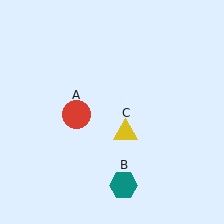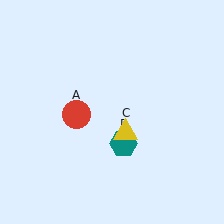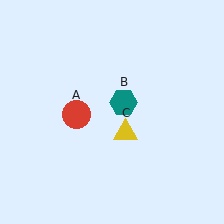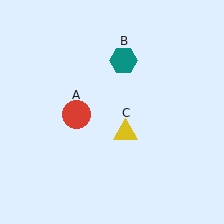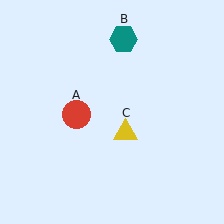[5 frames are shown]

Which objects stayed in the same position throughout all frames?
Red circle (object A) and yellow triangle (object C) remained stationary.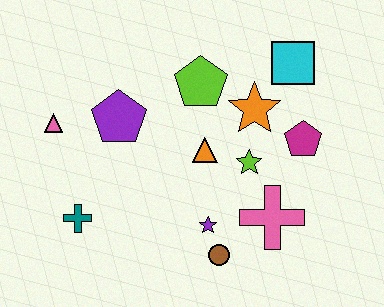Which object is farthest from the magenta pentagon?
The pink triangle is farthest from the magenta pentagon.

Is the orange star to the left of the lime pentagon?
No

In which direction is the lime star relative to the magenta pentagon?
The lime star is to the left of the magenta pentagon.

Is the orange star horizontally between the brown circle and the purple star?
No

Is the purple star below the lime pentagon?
Yes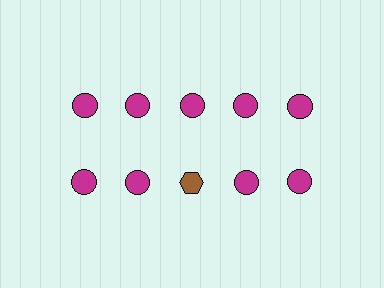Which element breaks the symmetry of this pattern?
The brown hexagon in the second row, center column breaks the symmetry. All other shapes are magenta circles.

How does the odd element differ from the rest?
It differs in both color (brown instead of magenta) and shape (hexagon instead of circle).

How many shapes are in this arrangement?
There are 10 shapes arranged in a grid pattern.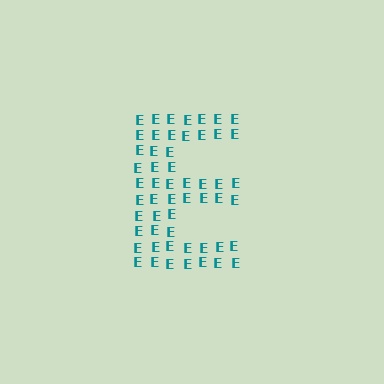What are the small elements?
The small elements are letter E's.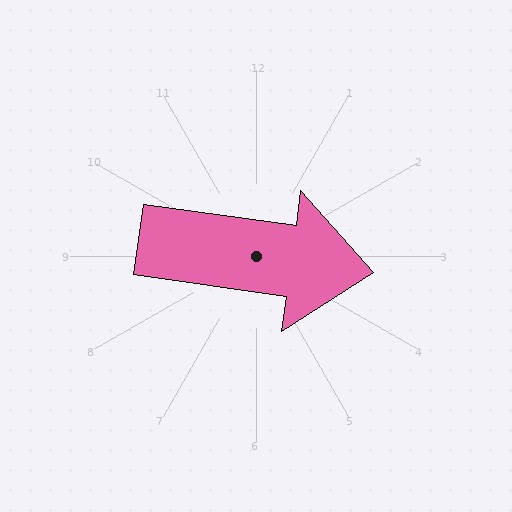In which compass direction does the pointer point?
East.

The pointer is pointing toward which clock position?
Roughly 3 o'clock.